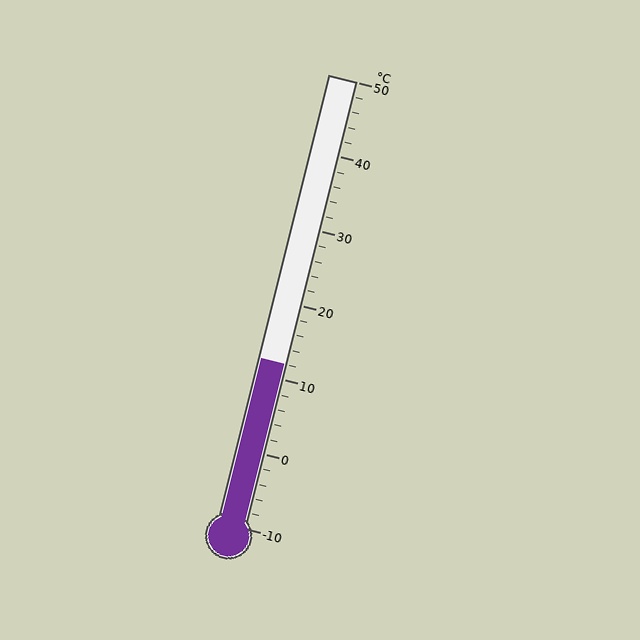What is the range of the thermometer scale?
The thermometer scale ranges from -10°C to 50°C.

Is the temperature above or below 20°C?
The temperature is below 20°C.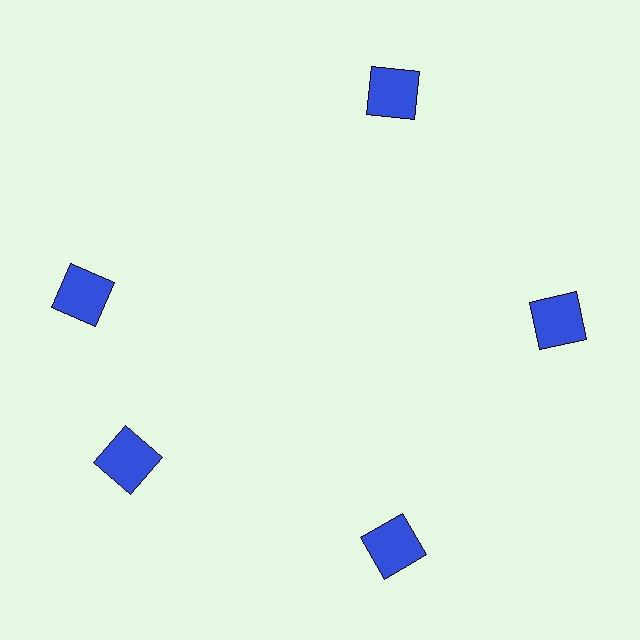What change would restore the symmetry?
The symmetry would be restored by rotating it back into even spacing with its neighbors so that all 5 squares sit at equal angles and equal distance from the center.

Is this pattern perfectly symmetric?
No. The 5 blue squares are arranged in a ring, but one element near the 10 o'clock position is rotated out of alignment along the ring, breaking the 5-fold rotational symmetry.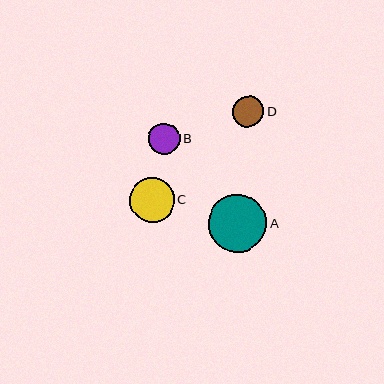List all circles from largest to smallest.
From largest to smallest: A, C, B, D.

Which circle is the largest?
Circle A is the largest with a size of approximately 58 pixels.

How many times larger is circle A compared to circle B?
Circle A is approximately 1.8 times the size of circle B.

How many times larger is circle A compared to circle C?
Circle A is approximately 1.3 times the size of circle C.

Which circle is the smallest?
Circle D is the smallest with a size of approximately 31 pixels.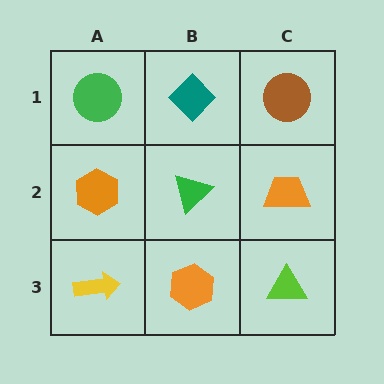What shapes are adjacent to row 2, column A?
A green circle (row 1, column A), a yellow arrow (row 3, column A), a green triangle (row 2, column B).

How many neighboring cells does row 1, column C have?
2.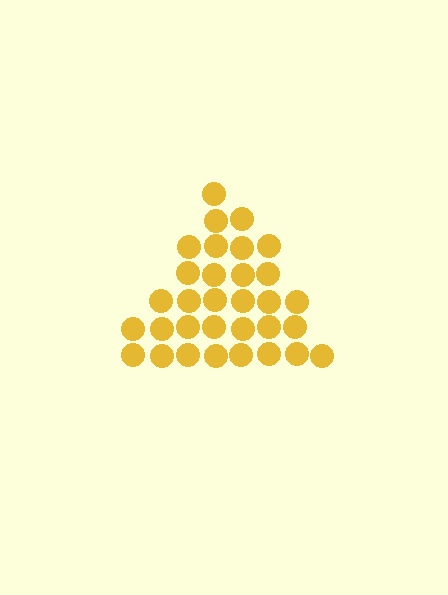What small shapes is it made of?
It is made of small circles.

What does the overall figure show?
The overall figure shows a triangle.